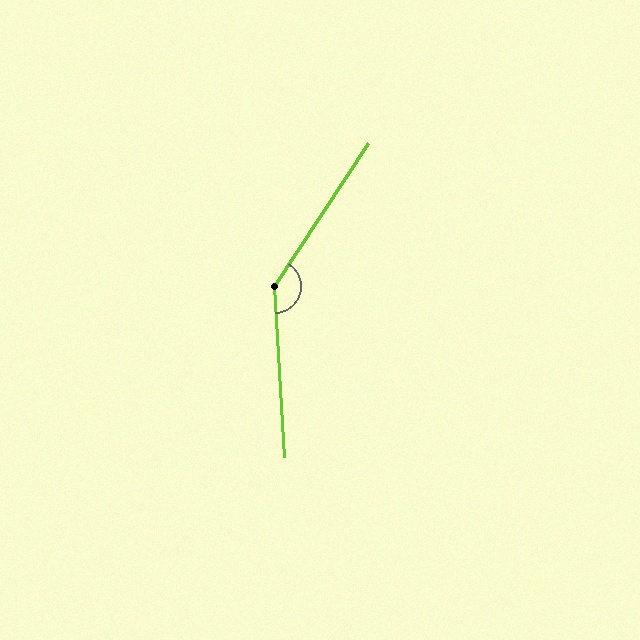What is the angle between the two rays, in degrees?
Approximately 143 degrees.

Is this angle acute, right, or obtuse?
It is obtuse.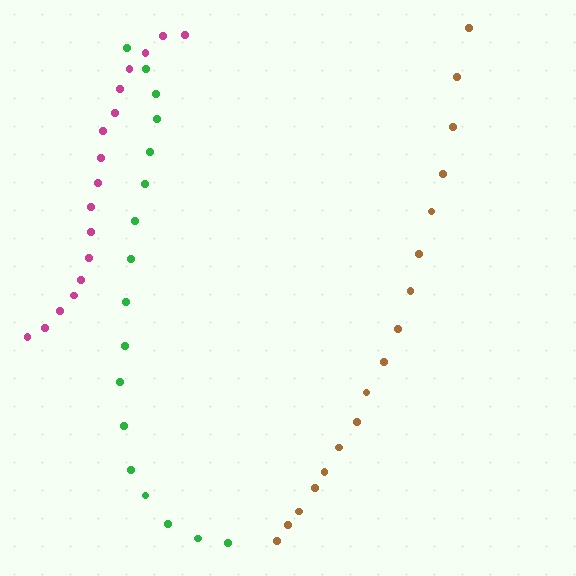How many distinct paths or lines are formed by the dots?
There are 3 distinct paths.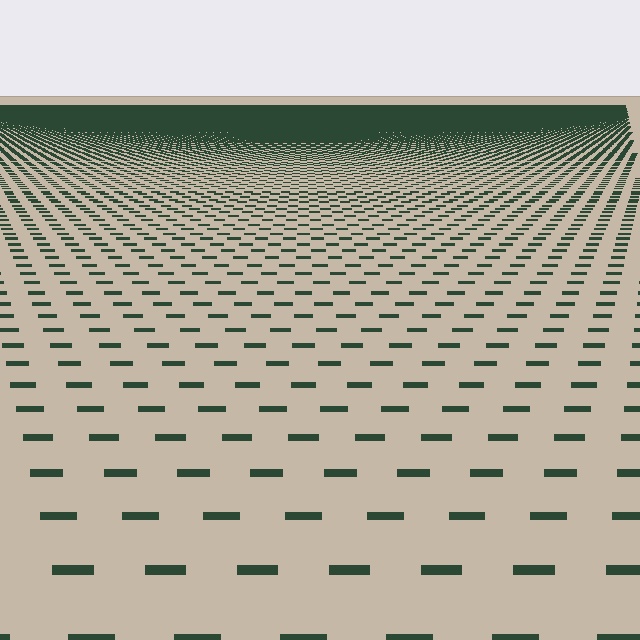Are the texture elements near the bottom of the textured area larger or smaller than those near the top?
Larger. Near the bottom, elements are closer to the viewer and appear at a bigger on-screen size.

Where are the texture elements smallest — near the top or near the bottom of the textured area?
Near the top.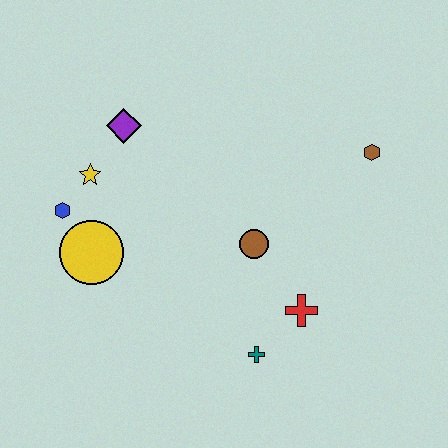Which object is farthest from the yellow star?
The brown hexagon is farthest from the yellow star.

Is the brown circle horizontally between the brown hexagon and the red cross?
No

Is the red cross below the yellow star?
Yes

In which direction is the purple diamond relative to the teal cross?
The purple diamond is above the teal cross.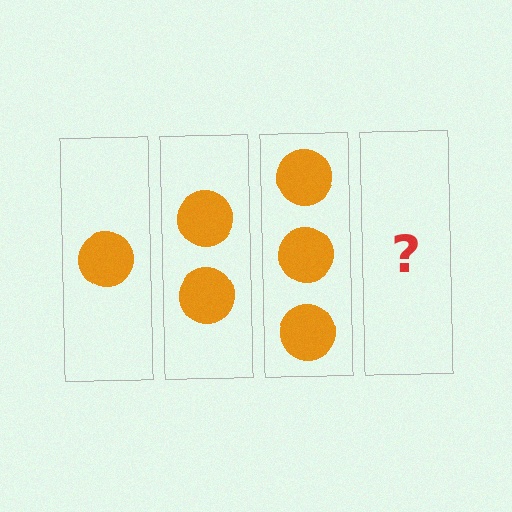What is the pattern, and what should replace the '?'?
The pattern is that each step adds one more circle. The '?' should be 4 circles.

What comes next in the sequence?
The next element should be 4 circles.